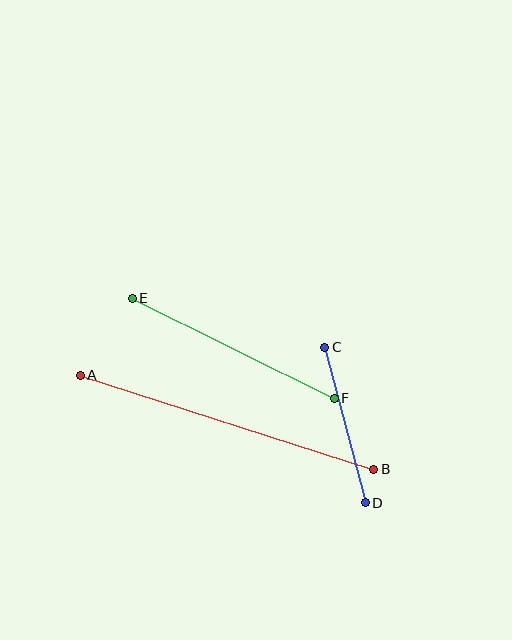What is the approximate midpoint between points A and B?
The midpoint is at approximately (227, 422) pixels.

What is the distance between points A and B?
The distance is approximately 308 pixels.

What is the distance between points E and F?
The distance is approximately 226 pixels.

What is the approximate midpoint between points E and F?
The midpoint is at approximately (233, 348) pixels.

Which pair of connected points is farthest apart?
Points A and B are farthest apart.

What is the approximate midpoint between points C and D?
The midpoint is at approximately (345, 425) pixels.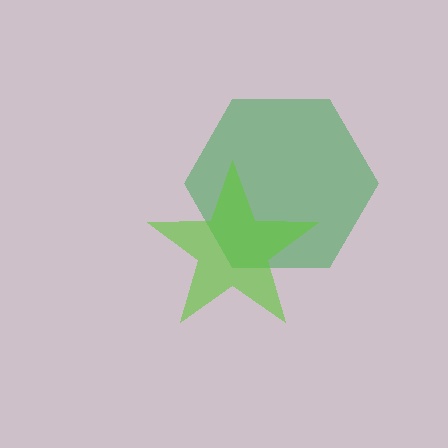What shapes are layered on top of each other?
The layered shapes are: a green hexagon, a lime star.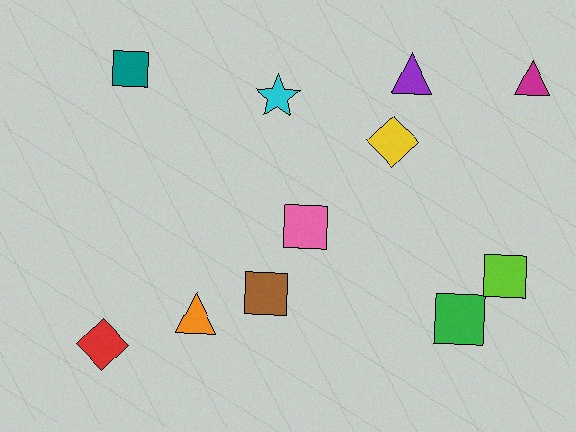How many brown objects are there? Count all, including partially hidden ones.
There is 1 brown object.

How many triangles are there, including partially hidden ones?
There are 3 triangles.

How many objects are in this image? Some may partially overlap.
There are 11 objects.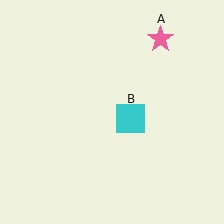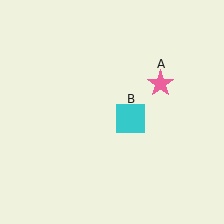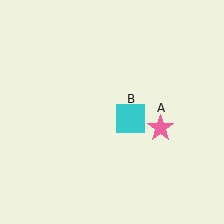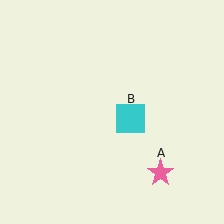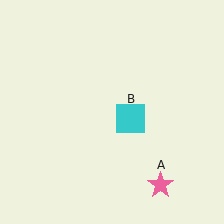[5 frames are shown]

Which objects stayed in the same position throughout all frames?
Cyan square (object B) remained stationary.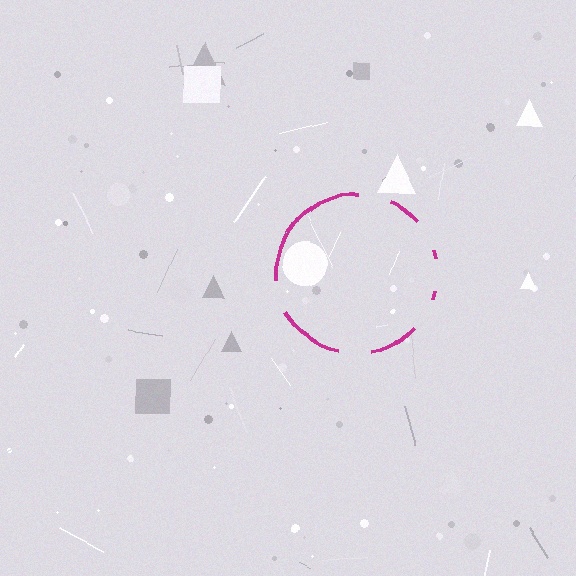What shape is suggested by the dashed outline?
The dashed outline suggests a circle.